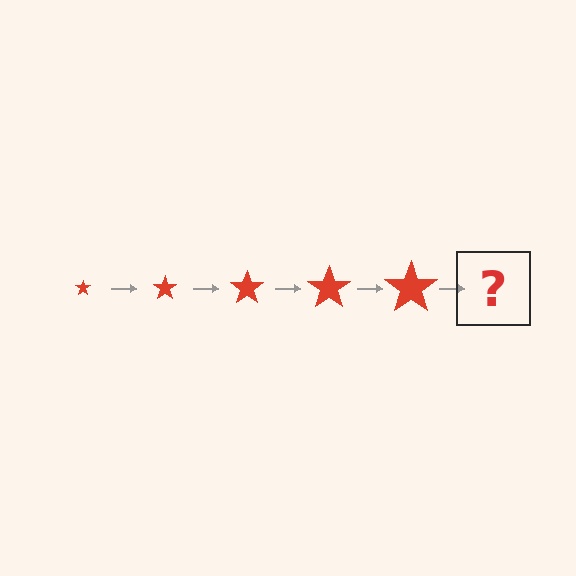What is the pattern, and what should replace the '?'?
The pattern is that the star gets progressively larger each step. The '?' should be a red star, larger than the previous one.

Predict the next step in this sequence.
The next step is a red star, larger than the previous one.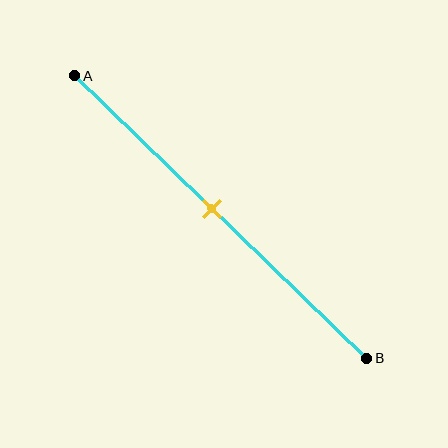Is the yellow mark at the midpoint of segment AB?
Yes, the mark is approximately at the midpoint.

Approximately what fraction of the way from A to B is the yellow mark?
The yellow mark is approximately 45% of the way from A to B.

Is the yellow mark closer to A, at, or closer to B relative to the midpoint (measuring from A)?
The yellow mark is approximately at the midpoint of segment AB.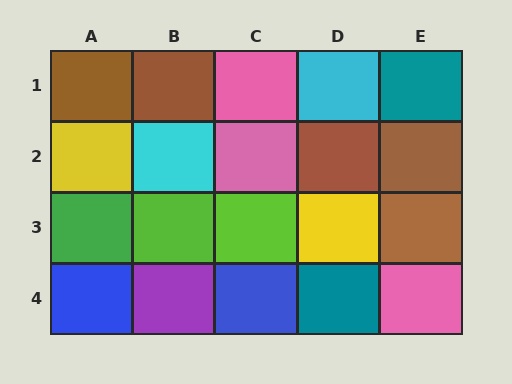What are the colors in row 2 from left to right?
Yellow, cyan, pink, brown, brown.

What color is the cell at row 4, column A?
Blue.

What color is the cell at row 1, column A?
Brown.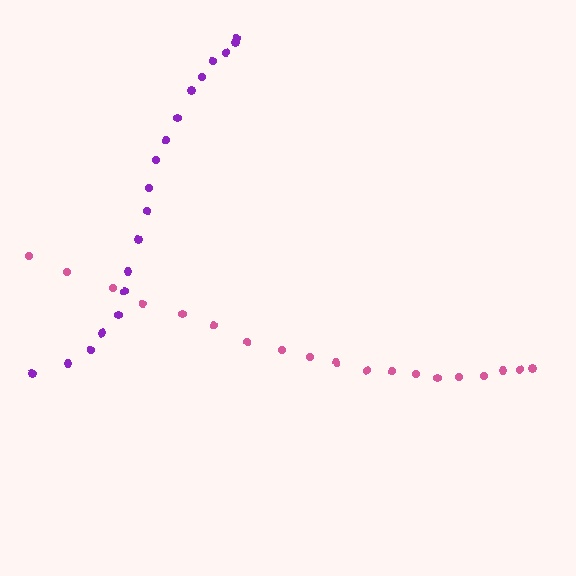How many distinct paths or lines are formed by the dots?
There are 2 distinct paths.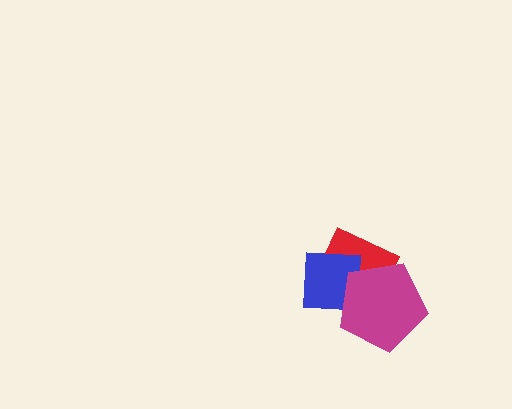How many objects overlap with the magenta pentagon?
2 objects overlap with the magenta pentagon.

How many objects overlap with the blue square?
2 objects overlap with the blue square.